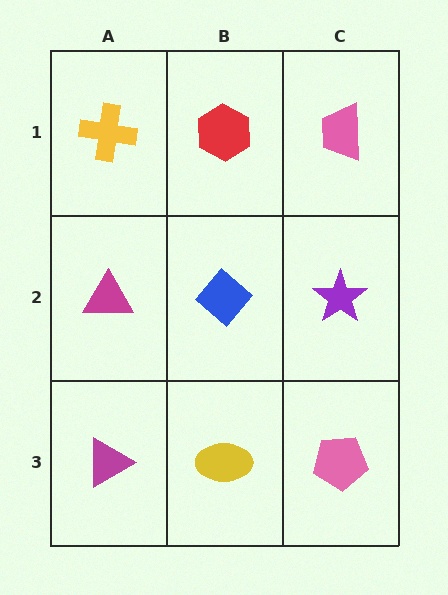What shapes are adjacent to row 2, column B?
A red hexagon (row 1, column B), a yellow ellipse (row 3, column B), a magenta triangle (row 2, column A), a purple star (row 2, column C).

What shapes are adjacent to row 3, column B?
A blue diamond (row 2, column B), a magenta triangle (row 3, column A), a pink pentagon (row 3, column C).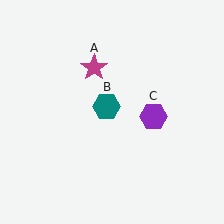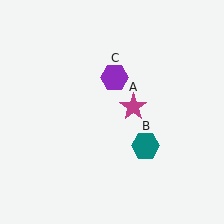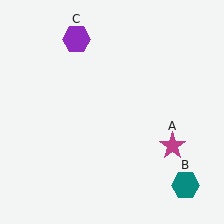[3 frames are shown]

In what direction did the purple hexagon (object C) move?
The purple hexagon (object C) moved up and to the left.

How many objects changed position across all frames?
3 objects changed position: magenta star (object A), teal hexagon (object B), purple hexagon (object C).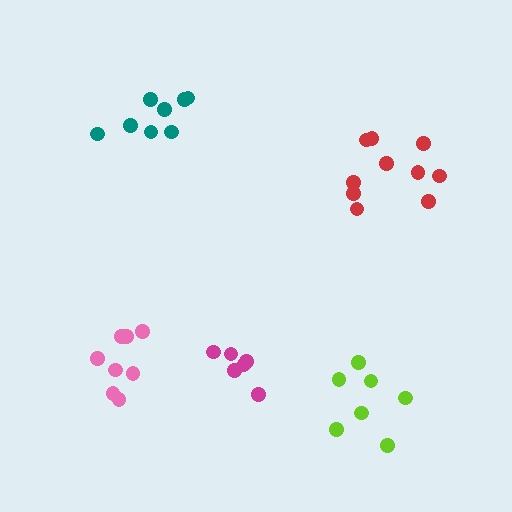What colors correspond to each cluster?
The clusters are colored: magenta, lime, teal, pink, red.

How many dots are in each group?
Group 1: 6 dots, Group 2: 7 dots, Group 3: 8 dots, Group 4: 8 dots, Group 5: 10 dots (39 total).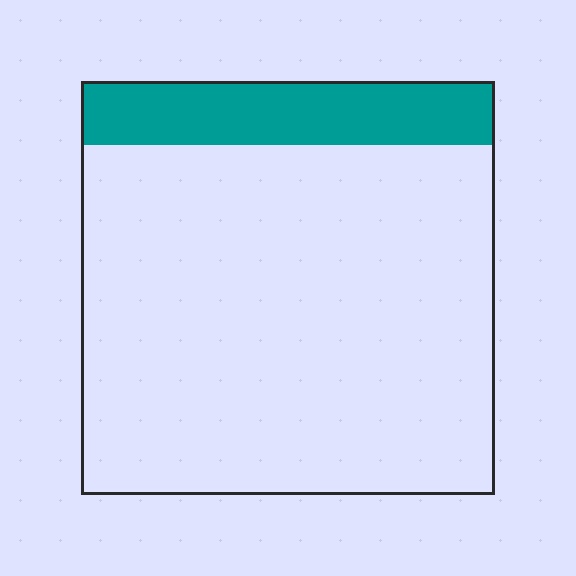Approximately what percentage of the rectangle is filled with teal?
Approximately 15%.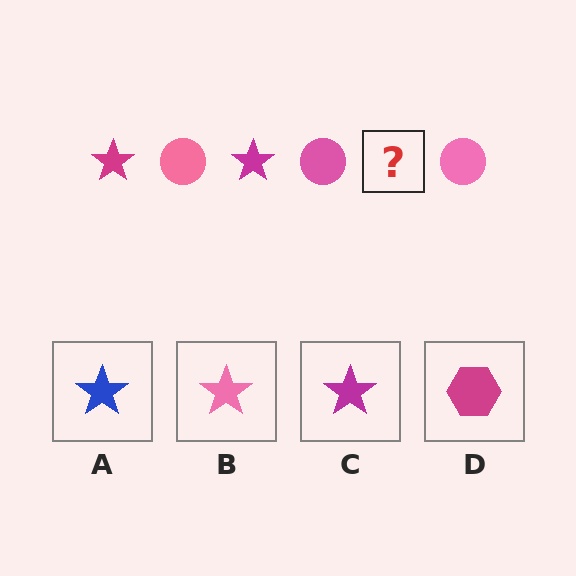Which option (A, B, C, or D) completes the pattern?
C.